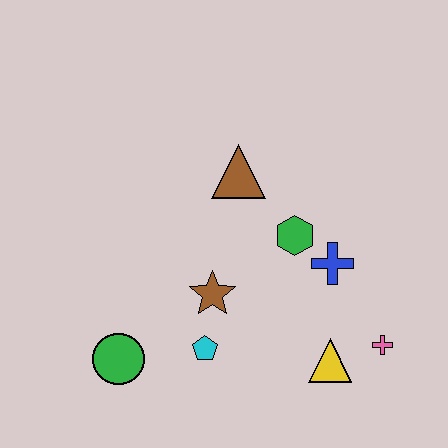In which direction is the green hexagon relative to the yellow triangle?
The green hexagon is above the yellow triangle.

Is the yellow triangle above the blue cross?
No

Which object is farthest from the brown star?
The pink cross is farthest from the brown star.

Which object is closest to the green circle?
The cyan pentagon is closest to the green circle.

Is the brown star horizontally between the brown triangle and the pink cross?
No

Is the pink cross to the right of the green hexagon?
Yes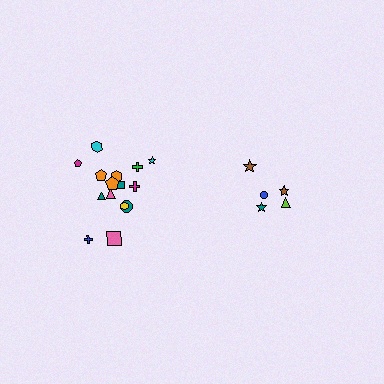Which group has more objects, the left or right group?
The left group.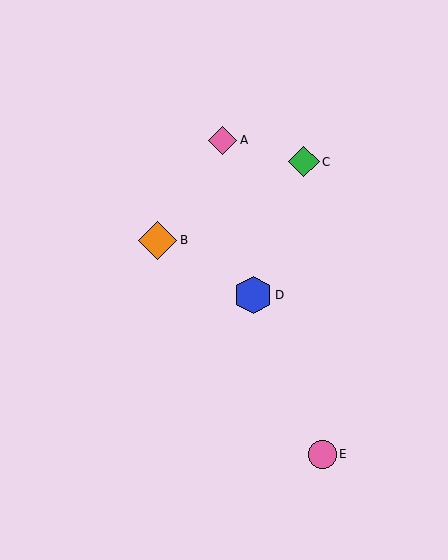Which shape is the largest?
The orange diamond (labeled B) is the largest.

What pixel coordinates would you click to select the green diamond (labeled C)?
Click at (304, 162) to select the green diamond C.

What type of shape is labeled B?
Shape B is an orange diamond.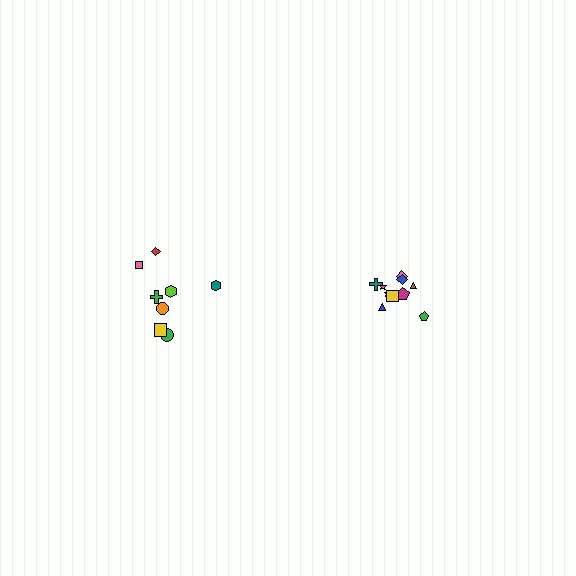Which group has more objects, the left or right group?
The right group.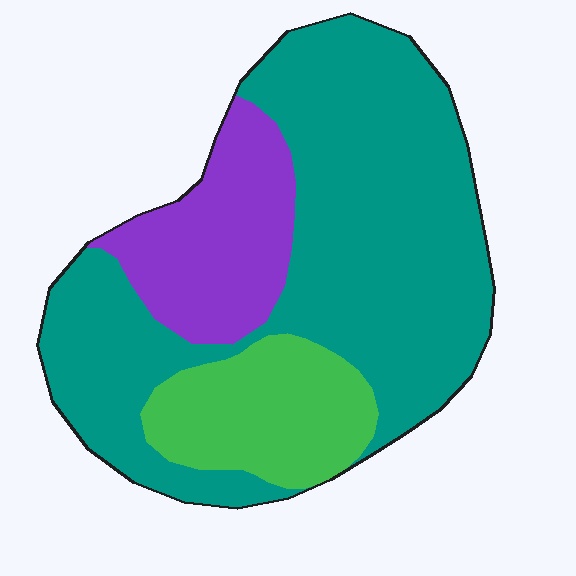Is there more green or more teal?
Teal.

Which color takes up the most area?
Teal, at roughly 65%.